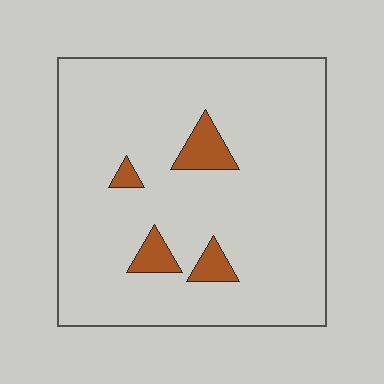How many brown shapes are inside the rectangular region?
4.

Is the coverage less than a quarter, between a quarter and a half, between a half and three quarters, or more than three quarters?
Less than a quarter.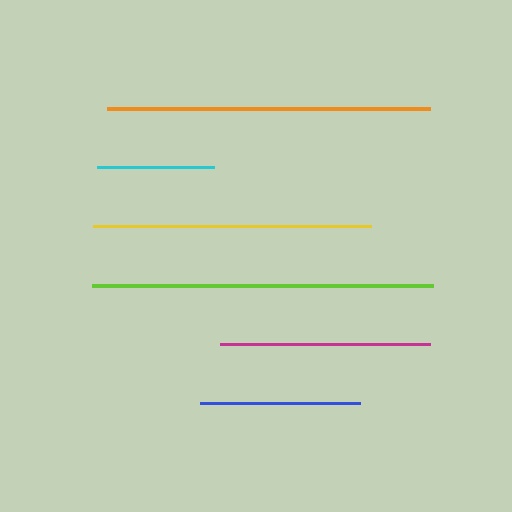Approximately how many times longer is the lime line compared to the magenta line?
The lime line is approximately 1.6 times the length of the magenta line.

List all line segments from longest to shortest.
From longest to shortest: lime, orange, yellow, magenta, blue, cyan.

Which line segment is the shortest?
The cyan line is the shortest at approximately 117 pixels.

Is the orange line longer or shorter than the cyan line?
The orange line is longer than the cyan line.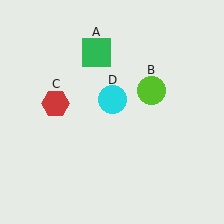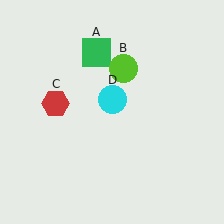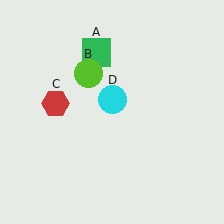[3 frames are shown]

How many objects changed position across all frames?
1 object changed position: lime circle (object B).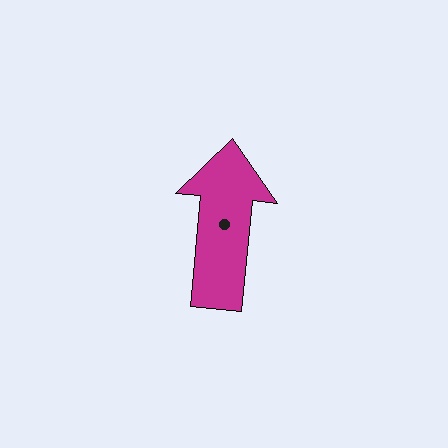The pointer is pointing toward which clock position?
Roughly 12 o'clock.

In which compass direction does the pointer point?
North.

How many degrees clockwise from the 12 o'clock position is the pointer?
Approximately 6 degrees.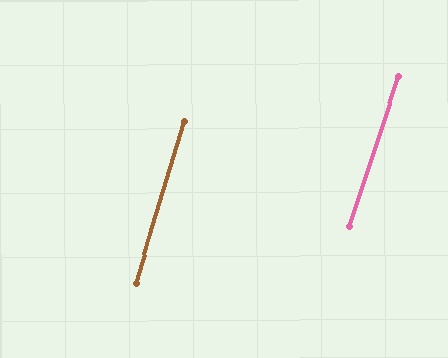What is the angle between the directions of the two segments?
Approximately 1 degree.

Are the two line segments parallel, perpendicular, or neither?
Parallel — their directions differ by only 1.3°.